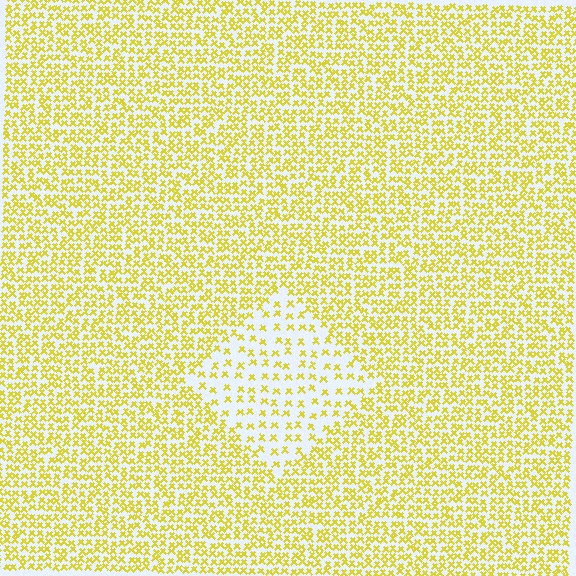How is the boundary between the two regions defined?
The boundary is defined by a change in element density (approximately 2.3x ratio). All elements are the same color, size, and shape.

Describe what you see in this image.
The image contains small yellow elements arranged at two different densities. A diamond-shaped region is visible where the elements are less densely packed than the surrounding area.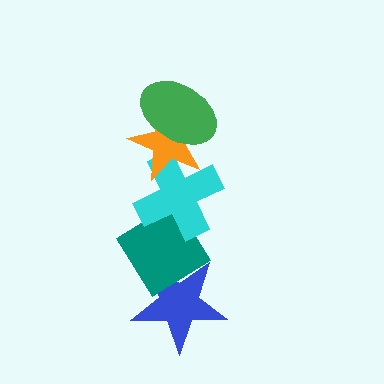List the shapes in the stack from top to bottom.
From top to bottom: the green ellipse, the orange star, the cyan cross, the teal diamond, the blue star.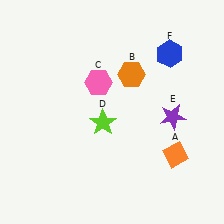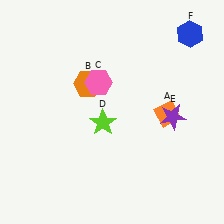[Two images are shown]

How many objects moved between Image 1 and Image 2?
3 objects moved between the two images.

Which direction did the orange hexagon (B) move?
The orange hexagon (B) moved left.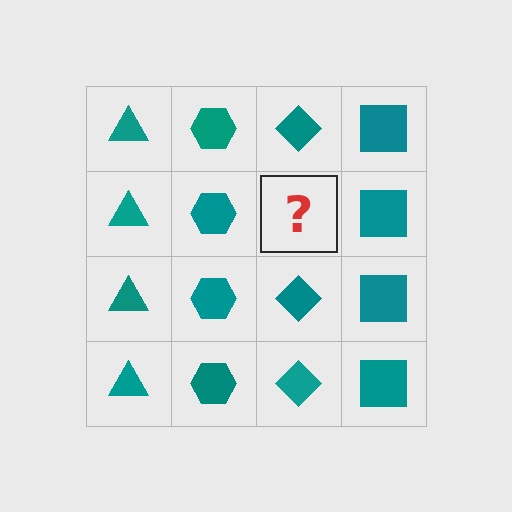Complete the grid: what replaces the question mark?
The question mark should be replaced with a teal diamond.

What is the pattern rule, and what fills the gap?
The rule is that each column has a consistent shape. The gap should be filled with a teal diamond.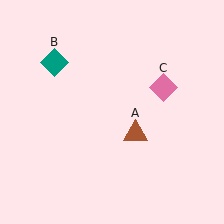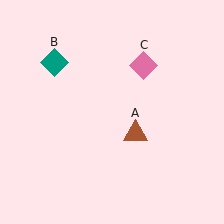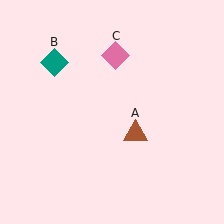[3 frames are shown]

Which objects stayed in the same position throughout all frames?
Brown triangle (object A) and teal diamond (object B) remained stationary.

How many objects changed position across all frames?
1 object changed position: pink diamond (object C).